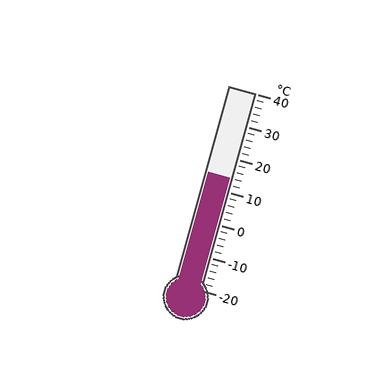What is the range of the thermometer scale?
The thermometer scale ranges from -20°C to 40°C.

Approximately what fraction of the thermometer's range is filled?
The thermometer is filled to approximately 55% of its range.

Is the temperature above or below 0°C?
The temperature is above 0°C.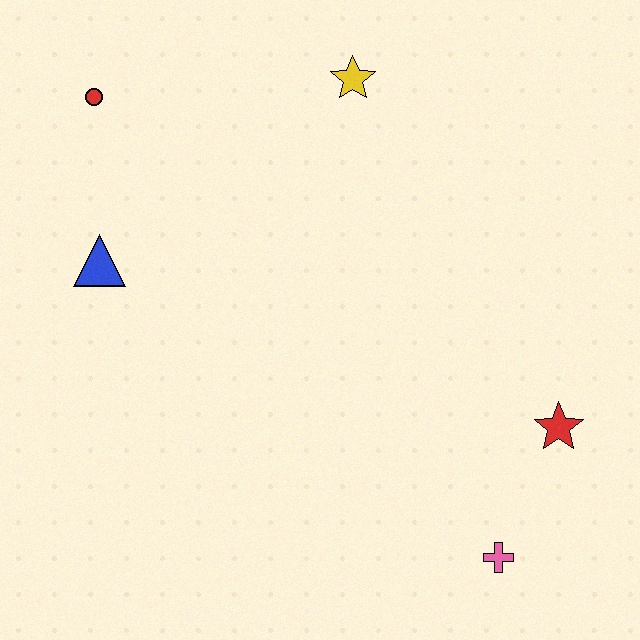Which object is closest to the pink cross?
The red star is closest to the pink cross.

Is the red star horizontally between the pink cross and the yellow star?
No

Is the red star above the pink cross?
Yes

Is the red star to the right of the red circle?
Yes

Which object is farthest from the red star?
The red circle is farthest from the red star.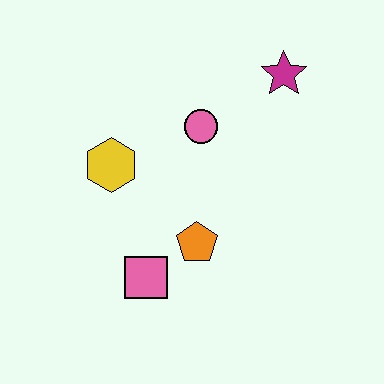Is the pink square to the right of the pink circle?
No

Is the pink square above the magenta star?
No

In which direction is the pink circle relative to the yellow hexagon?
The pink circle is to the right of the yellow hexagon.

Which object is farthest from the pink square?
The magenta star is farthest from the pink square.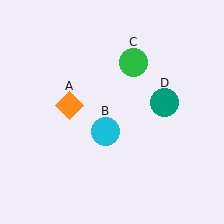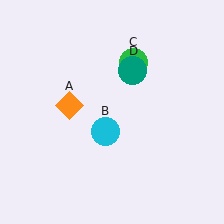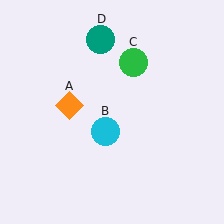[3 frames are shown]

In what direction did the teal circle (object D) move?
The teal circle (object D) moved up and to the left.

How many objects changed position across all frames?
1 object changed position: teal circle (object D).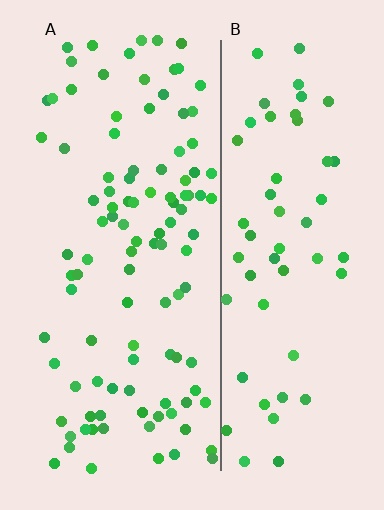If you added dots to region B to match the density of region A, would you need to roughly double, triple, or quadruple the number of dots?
Approximately double.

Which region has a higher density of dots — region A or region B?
A (the left).